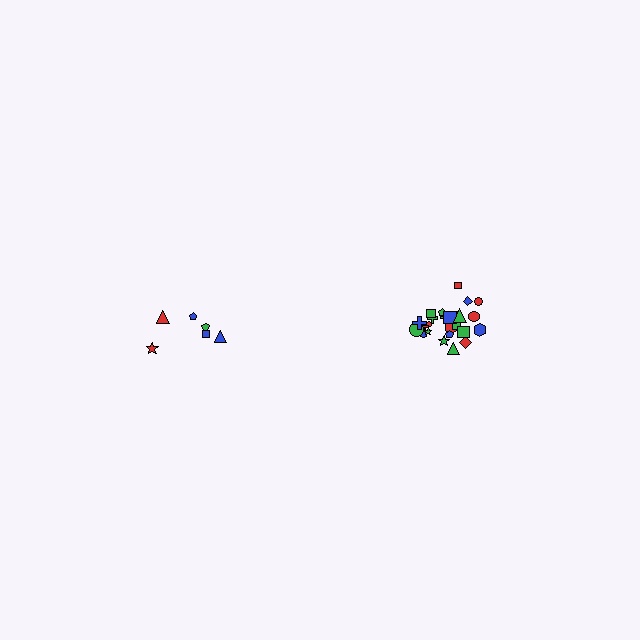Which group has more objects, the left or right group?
The right group.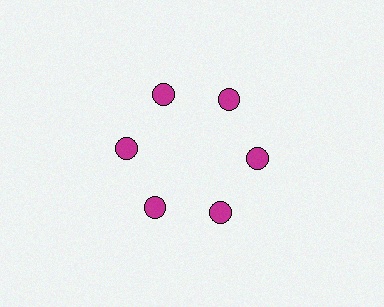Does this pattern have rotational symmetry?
Yes, this pattern has 6-fold rotational symmetry. It looks the same after rotating 60 degrees around the center.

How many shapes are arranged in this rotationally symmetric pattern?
There are 6 shapes, arranged in 6 groups of 1.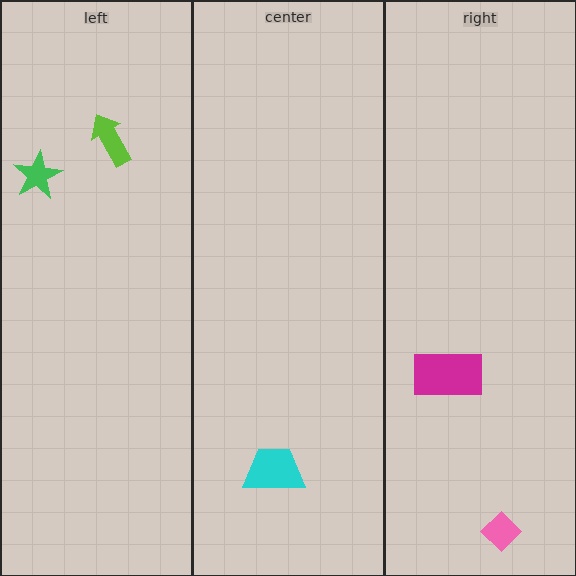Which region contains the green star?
The left region.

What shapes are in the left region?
The green star, the lime arrow.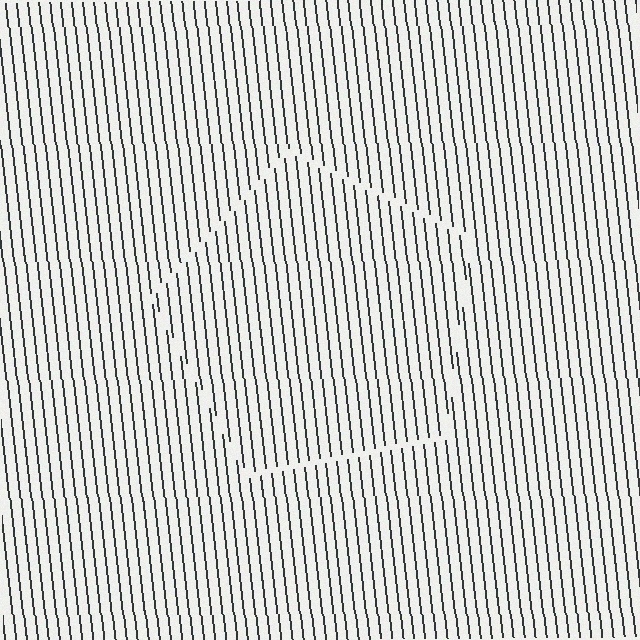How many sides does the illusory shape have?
5 sides — the line-ends trace a pentagon.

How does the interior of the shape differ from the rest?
The interior of the shape contains the same grating, shifted by half a period — the contour is defined by the phase discontinuity where line-ends from the inner and outer gratings abut.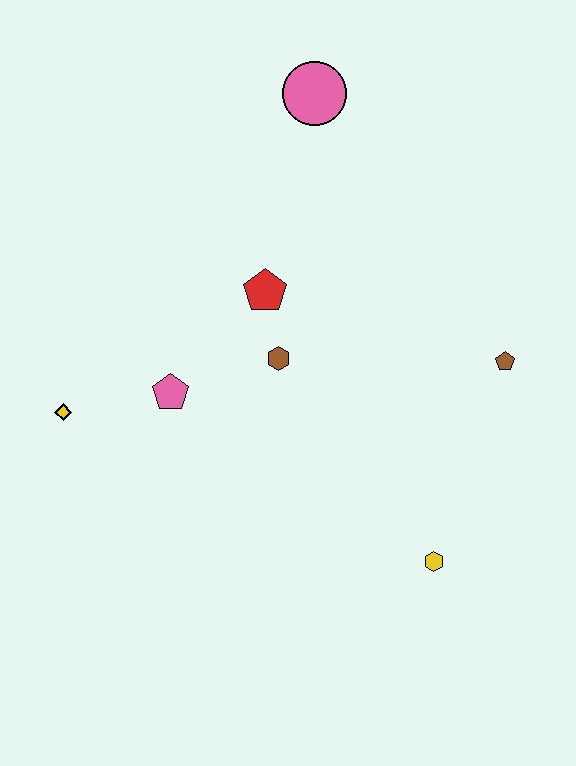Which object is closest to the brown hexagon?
The red pentagon is closest to the brown hexagon.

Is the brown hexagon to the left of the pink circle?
Yes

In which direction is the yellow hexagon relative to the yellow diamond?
The yellow hexagon is to the right of the yellow diamond.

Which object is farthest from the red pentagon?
The yellow hexagon is farthest from the red pentagon.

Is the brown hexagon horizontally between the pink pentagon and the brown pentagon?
Yes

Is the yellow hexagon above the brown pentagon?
No